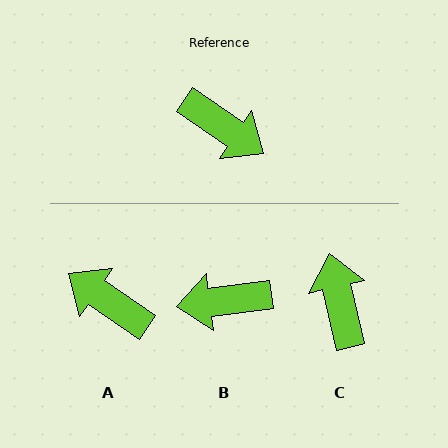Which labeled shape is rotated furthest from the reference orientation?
A, about 180 degrees away.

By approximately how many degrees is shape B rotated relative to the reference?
Approximately 139 degrees clockwise.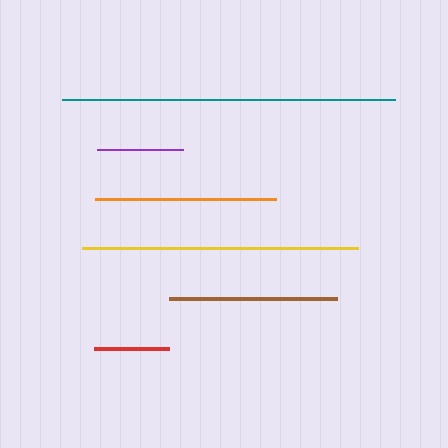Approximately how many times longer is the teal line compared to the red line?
The teal line is approximately 4.4 times the length of the red line.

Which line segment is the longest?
The teal line is the longest at approximately 333 pixels.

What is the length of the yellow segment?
The yellow segment is approximately 276 pixels long.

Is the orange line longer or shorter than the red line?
The orange line is longer than the red line.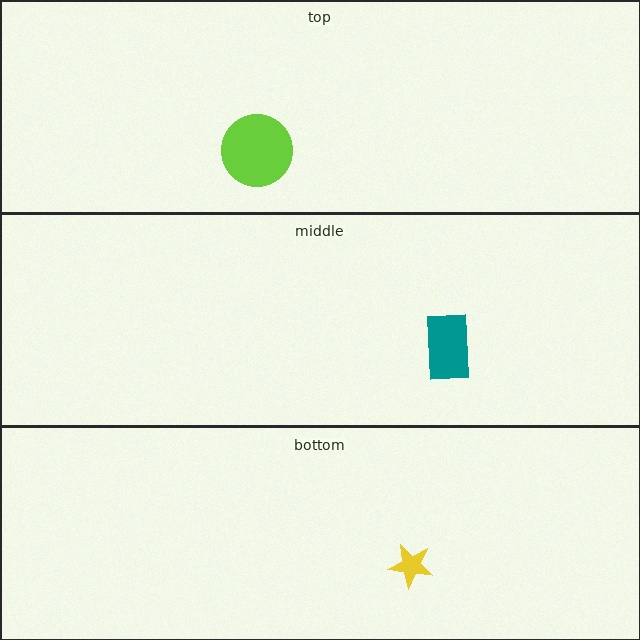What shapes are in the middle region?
The teal rectangle.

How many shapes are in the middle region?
1.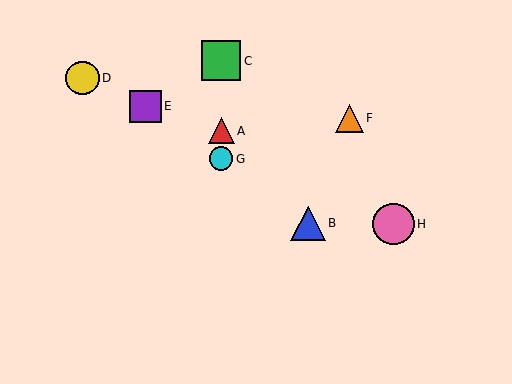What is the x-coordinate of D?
Object D is at x≈83.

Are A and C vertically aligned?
Yes, both are at x≈221.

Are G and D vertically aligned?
No, G is at x≈221 and D is at x≈83.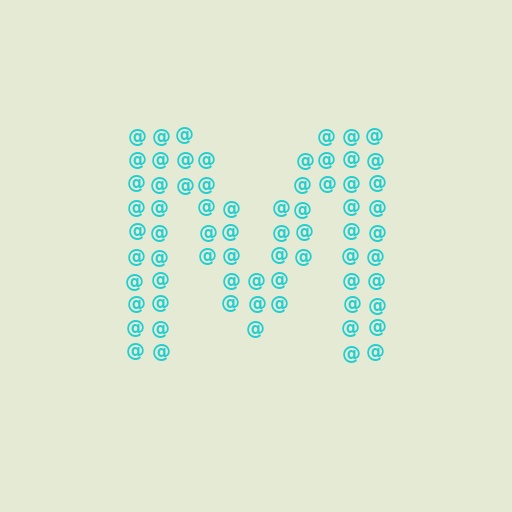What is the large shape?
The large shape is the letter M.